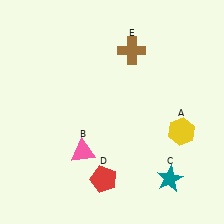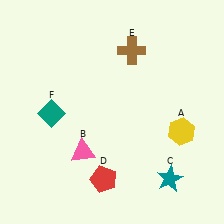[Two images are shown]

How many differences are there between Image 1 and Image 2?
There is 1 difference between the two images.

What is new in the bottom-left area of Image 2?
A teal diamond (F) was added in the bottom-left area of Image 2.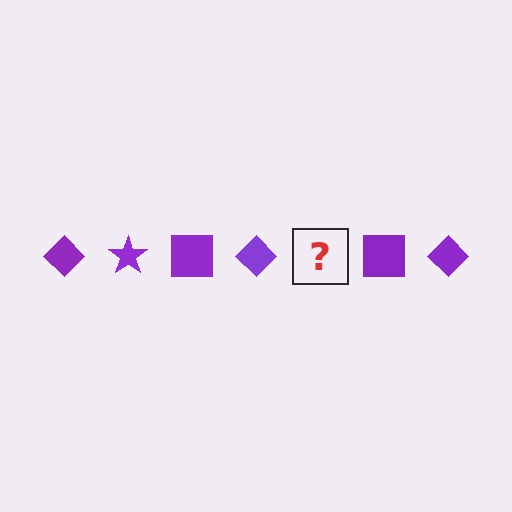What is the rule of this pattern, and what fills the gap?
The rule is that the pattern cycles through diamond, star, square shapes in purple. The gap should be filled with a purple star.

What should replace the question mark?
The question mark should be replaced with a purple star.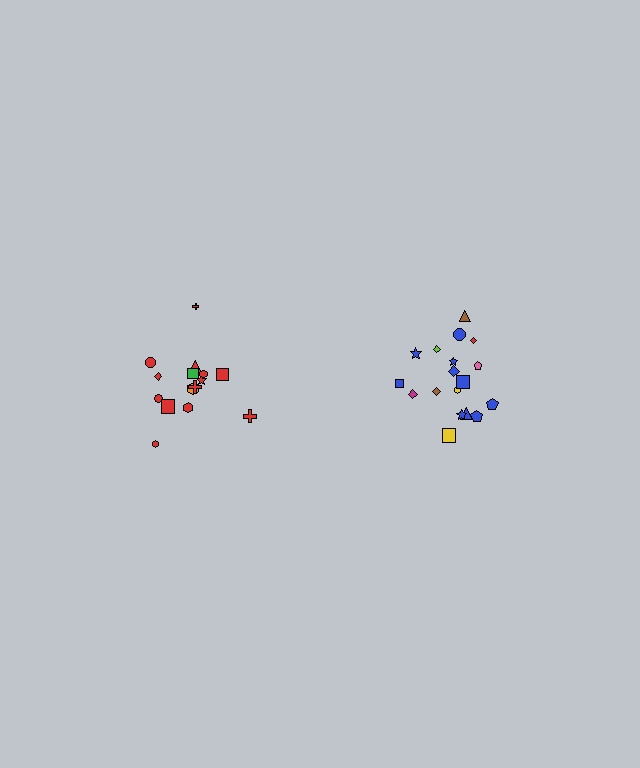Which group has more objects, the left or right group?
The right group.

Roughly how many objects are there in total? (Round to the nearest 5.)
Roughly 35 objects in total.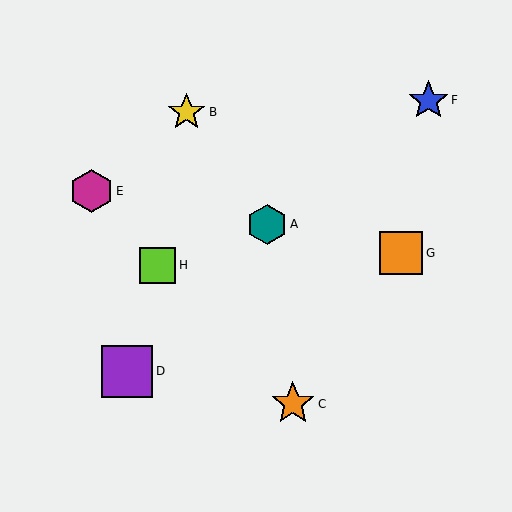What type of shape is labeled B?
Shape B is a yellow star.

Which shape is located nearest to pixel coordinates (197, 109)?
The yellow star (labeled B) at (187, 112) is nearest to that location.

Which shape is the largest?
The purple square (labeled D) is the largest.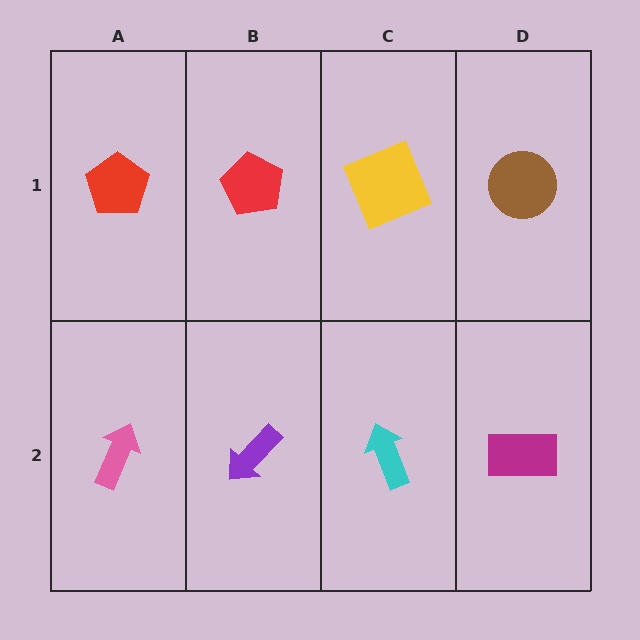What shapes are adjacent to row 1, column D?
A magenta rectangle (row 2, column D), a yellow square (row 1, column C).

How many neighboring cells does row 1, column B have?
3.